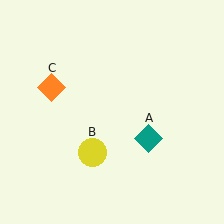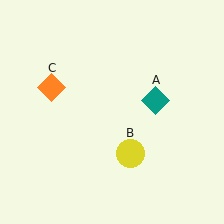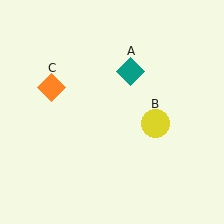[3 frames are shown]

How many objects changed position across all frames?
2 objects changed position: teal diamond (object A), yellow circle (object B).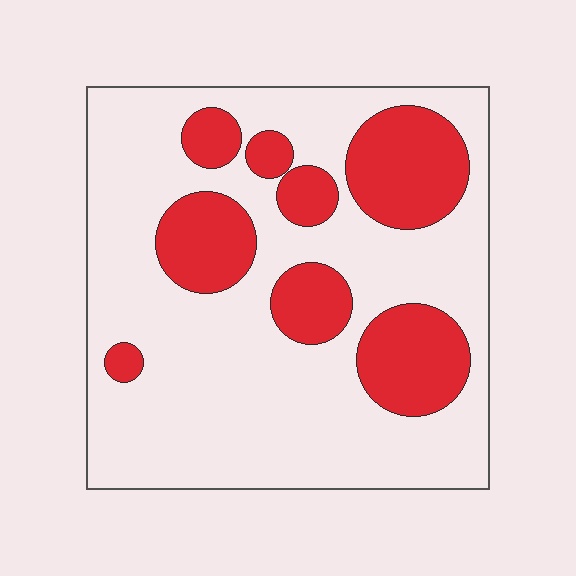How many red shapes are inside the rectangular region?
8.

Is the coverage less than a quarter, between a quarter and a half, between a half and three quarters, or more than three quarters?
Between a quarter and a half.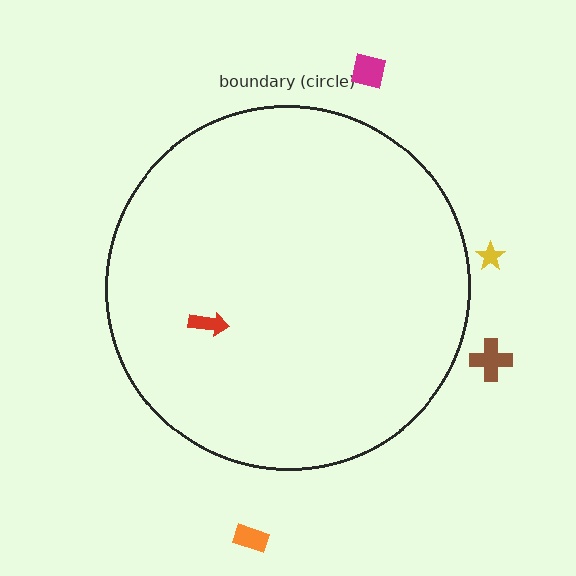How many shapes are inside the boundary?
1 inside, 4 outside.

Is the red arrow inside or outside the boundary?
Inside.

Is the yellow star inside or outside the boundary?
Outside.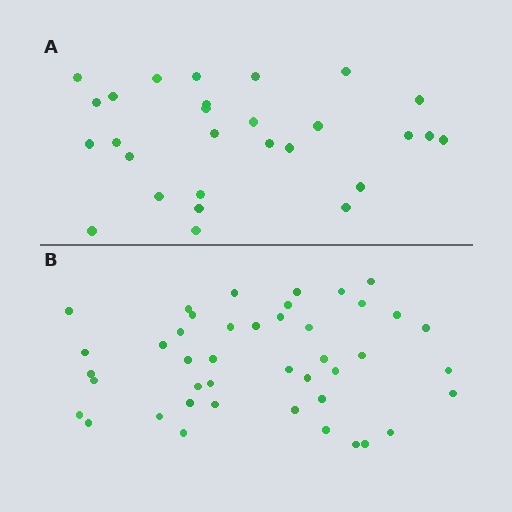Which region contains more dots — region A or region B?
Region B (the bottom region) has more dots.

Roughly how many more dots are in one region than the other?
Region B has approximately 15 more dots than region A.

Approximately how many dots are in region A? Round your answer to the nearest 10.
About 30 dots. (The exact count is 28, which rounds to 30.)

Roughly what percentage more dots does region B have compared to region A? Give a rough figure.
About 55% more.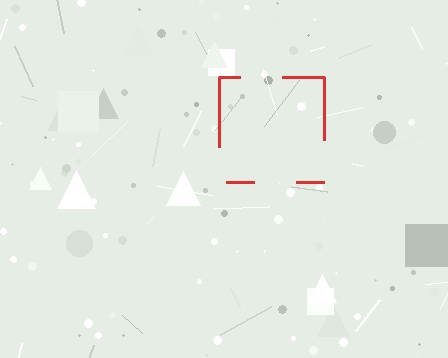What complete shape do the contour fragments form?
The contour fragments form a square.